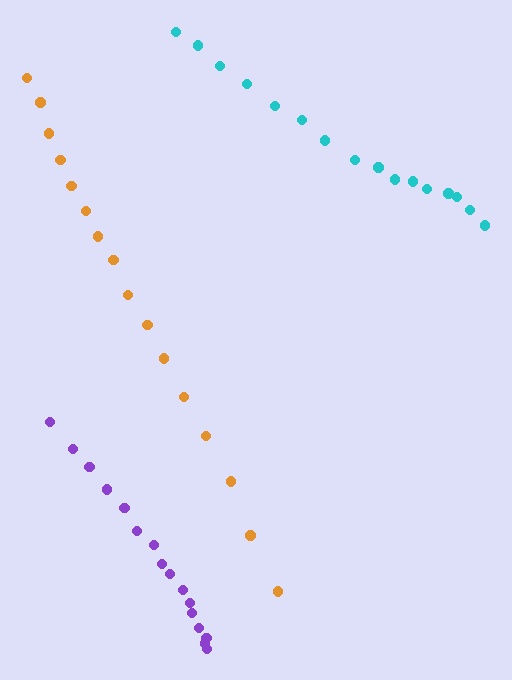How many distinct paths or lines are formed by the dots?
There are 3 distinct paths.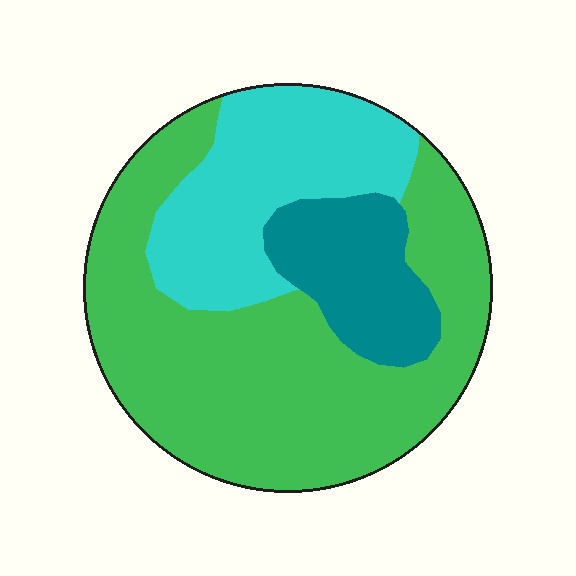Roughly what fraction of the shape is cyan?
Cyan covers about 25% of the shape.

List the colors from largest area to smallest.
From largest to smallest: green, cyan, teal.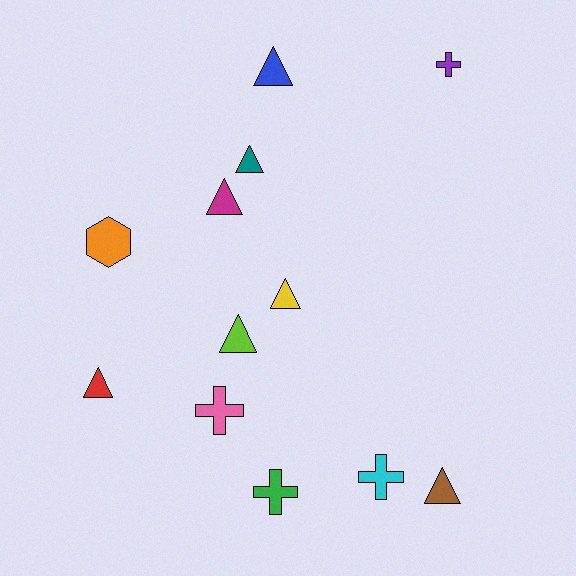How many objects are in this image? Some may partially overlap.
There are 12 objects.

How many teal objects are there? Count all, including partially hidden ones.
There is 1 teal object.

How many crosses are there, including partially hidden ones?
There are 4 crosses.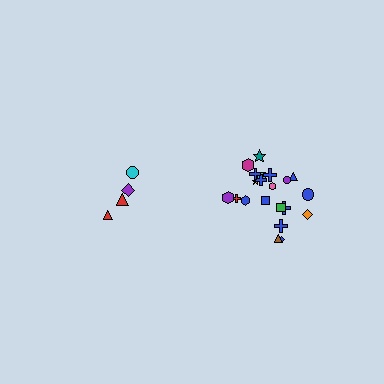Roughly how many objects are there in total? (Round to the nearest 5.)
Roughly 25 objects in total.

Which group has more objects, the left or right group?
The right group.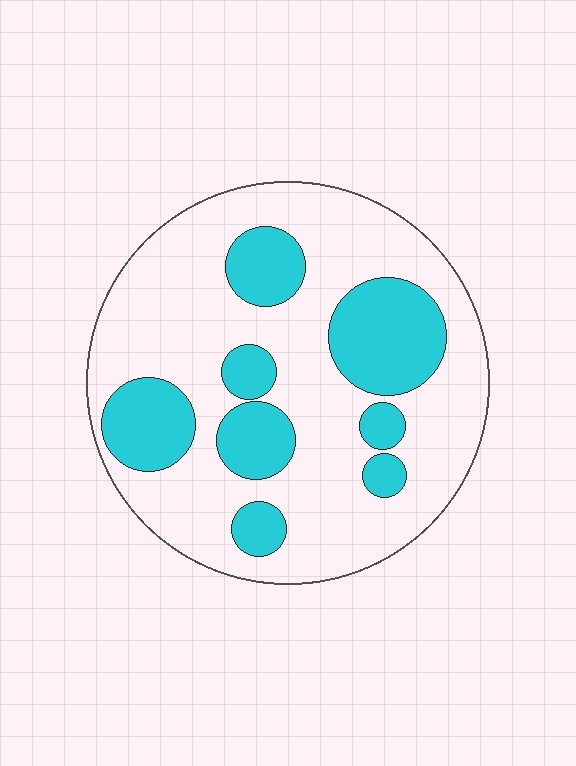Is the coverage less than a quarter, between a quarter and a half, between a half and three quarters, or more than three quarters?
Between a quarter and a half.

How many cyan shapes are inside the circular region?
8.